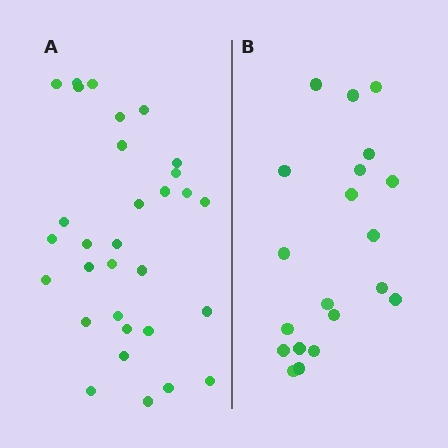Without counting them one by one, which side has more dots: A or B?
Region A (the left region) has more dots.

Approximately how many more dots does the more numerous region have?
Region A has roughly 12 or so more dots than region B.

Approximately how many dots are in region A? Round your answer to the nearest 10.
About 30 dots. (The exact count is 31, which rounds to 30.)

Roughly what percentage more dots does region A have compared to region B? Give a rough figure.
About 55% more.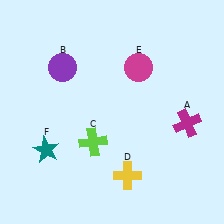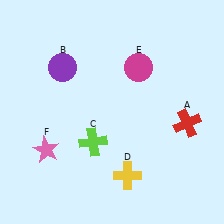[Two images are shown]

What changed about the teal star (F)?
In Image 1, F is teal. In Image 2, it changed to pink.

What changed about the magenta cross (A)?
In Image 1, A is magenta. In Image 2, it changed to red.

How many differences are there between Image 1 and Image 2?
There are 2 differences between the two images.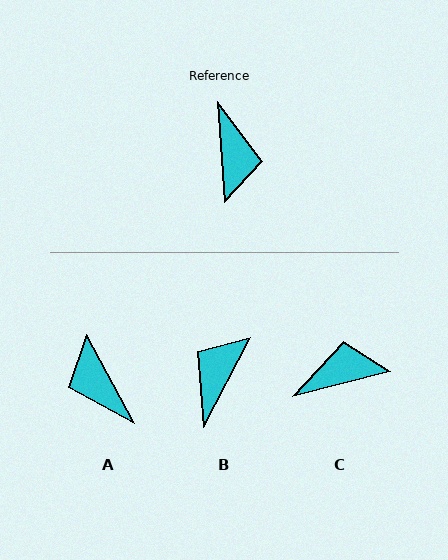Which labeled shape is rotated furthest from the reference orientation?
A, about 156 degrees away.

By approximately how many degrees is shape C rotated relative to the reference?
Approximately 100 degrees counter-clockwise.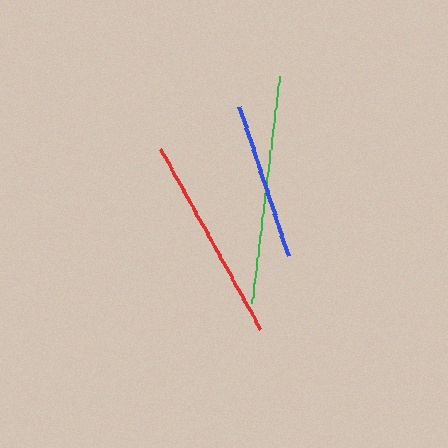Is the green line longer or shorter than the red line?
The green line is longer than the red line.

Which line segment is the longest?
The green line is the longest at approximately 229 pixels.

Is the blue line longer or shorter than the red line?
The red line is longer than the blue line.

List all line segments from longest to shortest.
From longest to shortest: green, red, blue.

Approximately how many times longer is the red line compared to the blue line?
The red line is approximately 1.3 times the length of the blue line.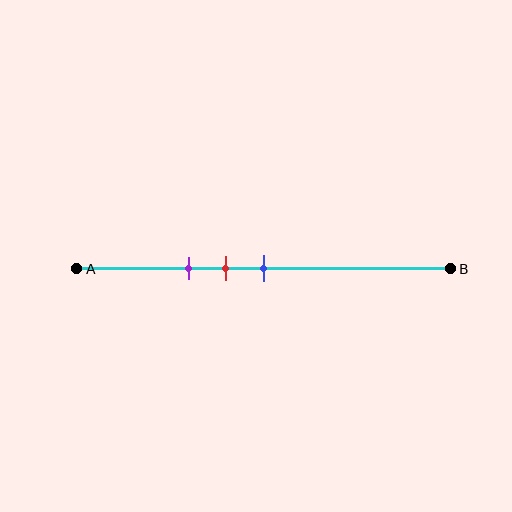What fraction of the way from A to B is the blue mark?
The blue mark is approximately 50% (0.5) of the way from A to B.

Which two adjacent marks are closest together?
The red and blue marks are the closest adjacent pair.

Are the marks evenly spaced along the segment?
Yes, the marks are approximately evenly spaced.